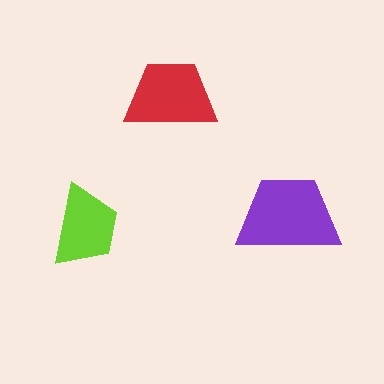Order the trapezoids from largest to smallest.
the purple one, the red one, the lime one.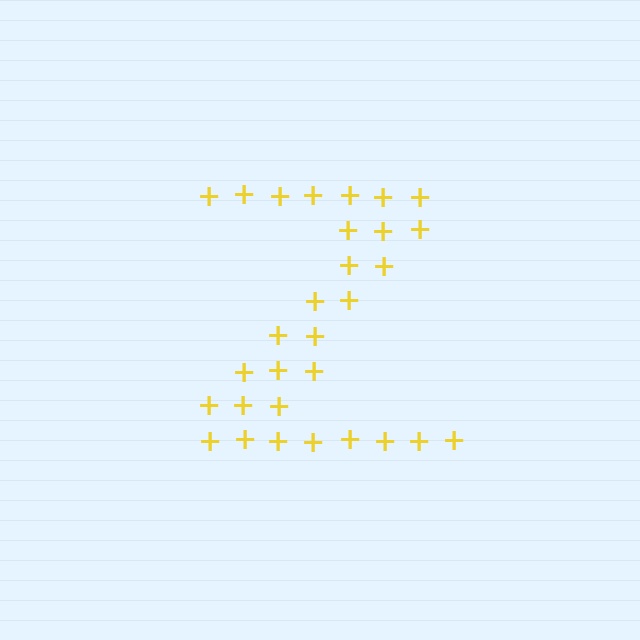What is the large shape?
The large shape is the letter Z.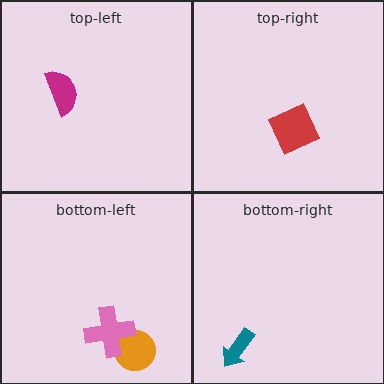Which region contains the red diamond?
The top-right region.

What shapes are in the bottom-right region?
The teal arrow.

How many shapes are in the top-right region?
1.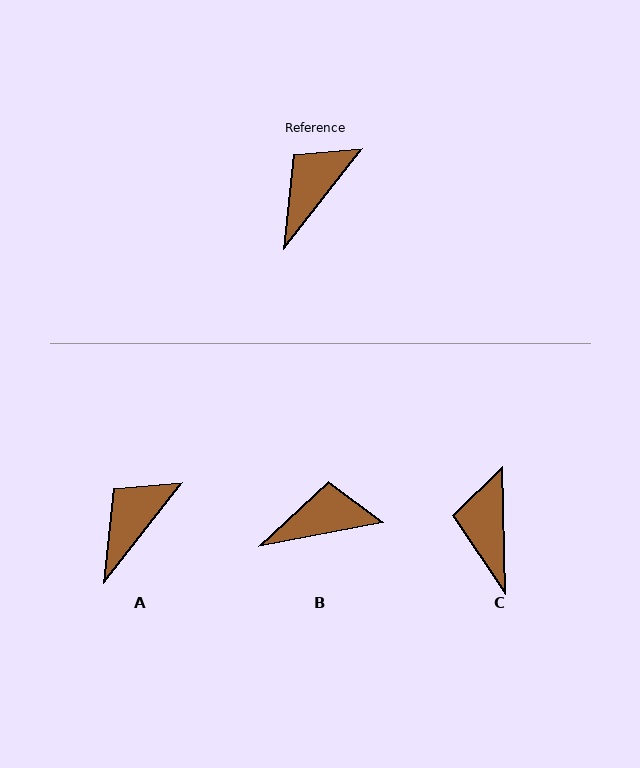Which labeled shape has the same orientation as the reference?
A.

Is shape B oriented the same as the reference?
No, it is off by about 41 degrees.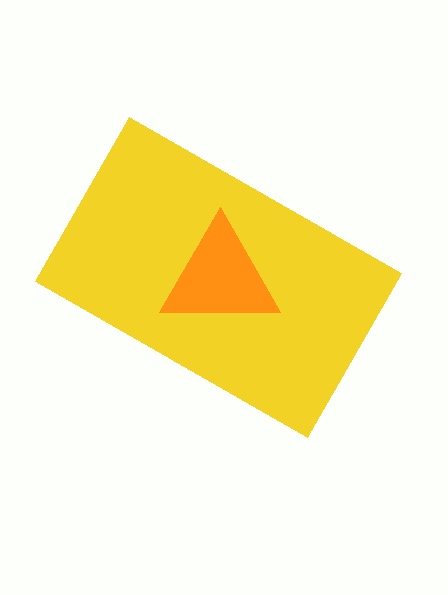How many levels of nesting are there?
2.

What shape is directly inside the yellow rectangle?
The orange triangle.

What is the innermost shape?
The orange triangle.